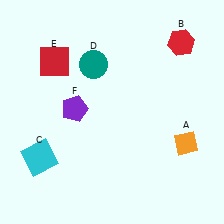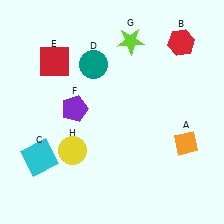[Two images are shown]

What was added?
A lime star (G), a yellow circle (H) were added in Image 2.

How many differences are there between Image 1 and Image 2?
There are 2 differences between the two images.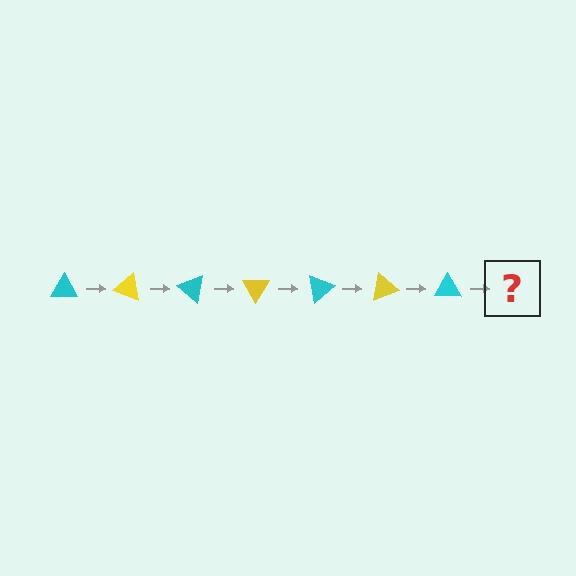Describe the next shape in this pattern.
It should be a yellow triangle, rotated 140 degrees from the start.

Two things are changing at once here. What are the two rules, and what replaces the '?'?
The two rules are that it rotates 20 degrees each step and the color cycles through cyan and yellow. The '?' should be a yellow triangle, rotated 140 degrees from the start.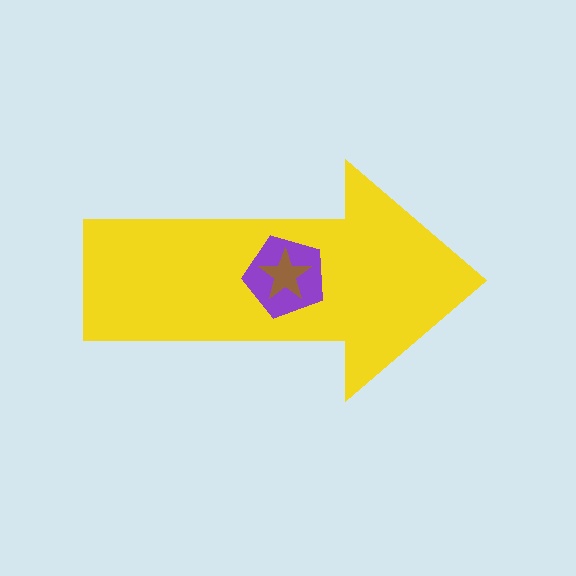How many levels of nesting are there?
3.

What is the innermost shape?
The brown star.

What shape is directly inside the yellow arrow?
The purple pentagon.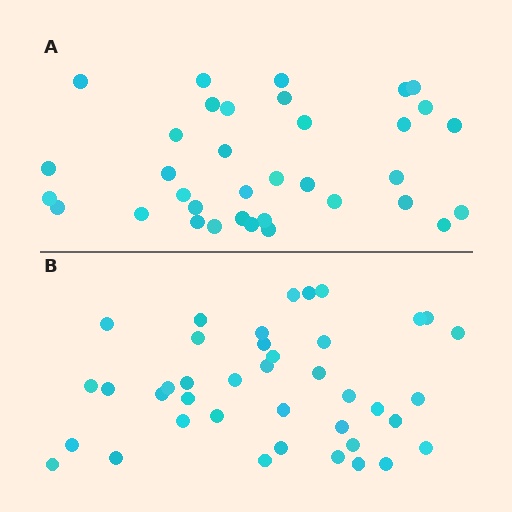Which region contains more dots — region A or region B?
Region B (the bottom region) has more dots.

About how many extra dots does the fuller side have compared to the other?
Region B has about 5 more dots than region A.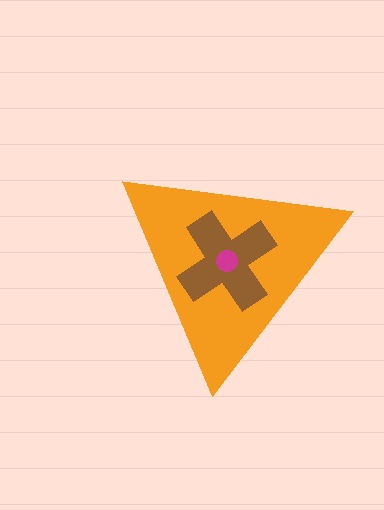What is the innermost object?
The magenta circle.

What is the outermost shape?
The orange triangle.